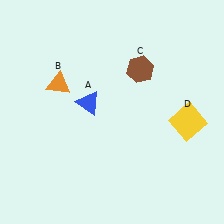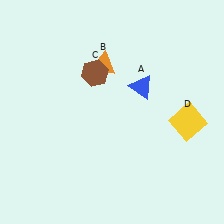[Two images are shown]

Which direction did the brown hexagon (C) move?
The brown hexagon (C) moved left.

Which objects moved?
The objects that moved are: the blue triangle (A), the orange triangle (B), the brown hexagon (C).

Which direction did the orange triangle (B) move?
The orange triangle (B) moved right.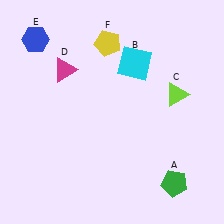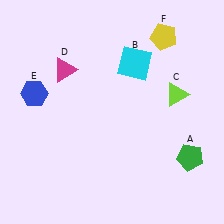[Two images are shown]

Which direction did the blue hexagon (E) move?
The blue hexagon (E) moved down.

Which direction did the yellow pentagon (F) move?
The yellow pentagon (F) moved right.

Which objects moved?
The objects that moved are: the green pentagon (A), the blue hexagon (E), the yellow pentagon (F).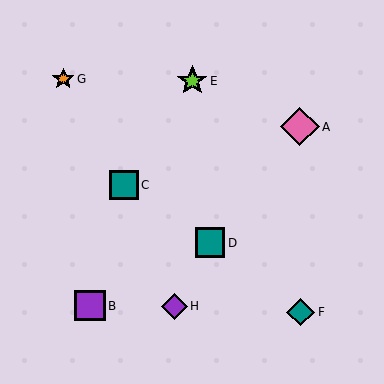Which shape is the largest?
The pink diamond (labeled A) is the largest.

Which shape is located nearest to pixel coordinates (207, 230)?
The teal square (labeled D) at (210, 243) is nearest to that location.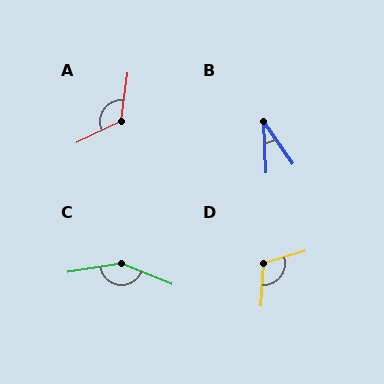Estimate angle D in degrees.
Approximately 110 degrees.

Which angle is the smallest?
B, at approximately 32 degrees.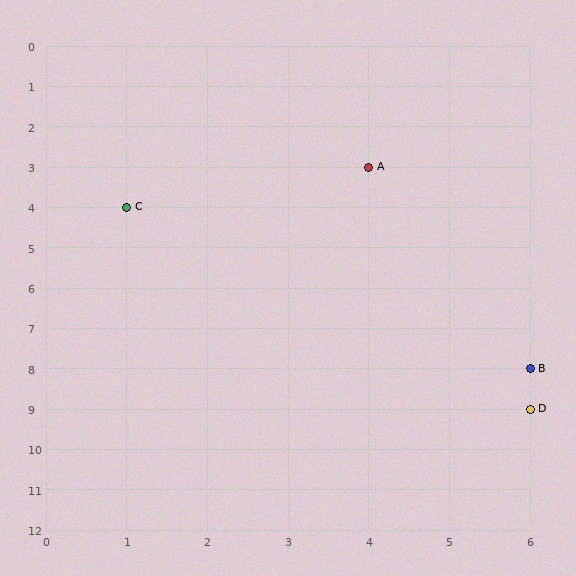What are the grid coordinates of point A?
Point A is at grid coordinates (4, 3).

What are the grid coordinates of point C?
Point C is at grid coordinates (1, 4).